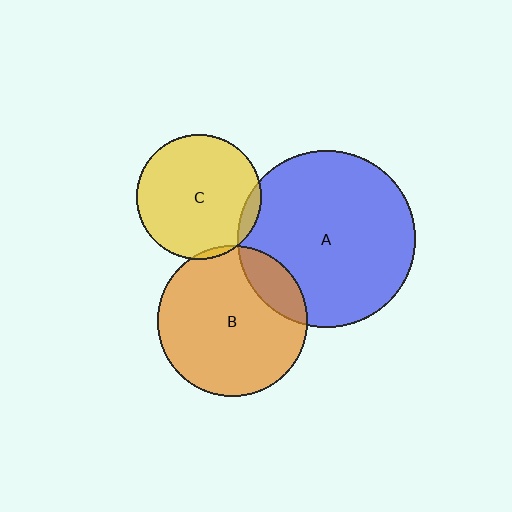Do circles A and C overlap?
Yes.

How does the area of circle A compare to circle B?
Approximately 1.4 times.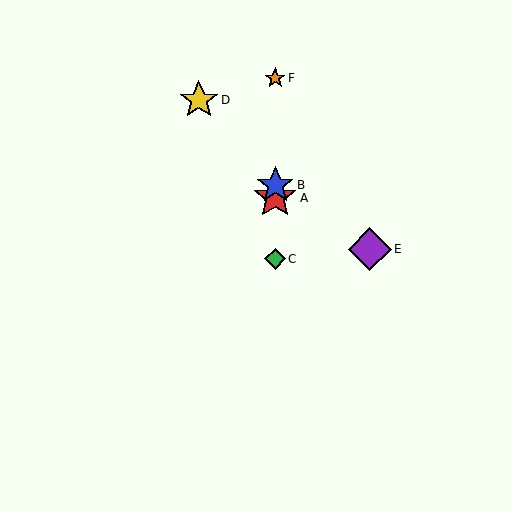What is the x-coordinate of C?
Object C is at x≈275.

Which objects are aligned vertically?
Objects A, B, C, F are aligned vertically.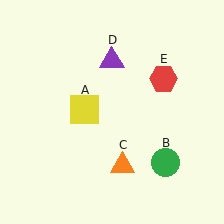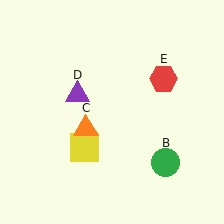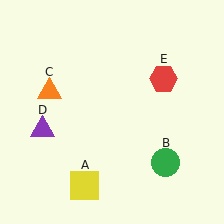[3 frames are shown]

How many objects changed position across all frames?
3 objects changed position: yellow square (object A), orange triangle (object C), purple triangle (object D).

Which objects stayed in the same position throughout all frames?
Green circle (object B) and red hexagon (object E) remained stationary.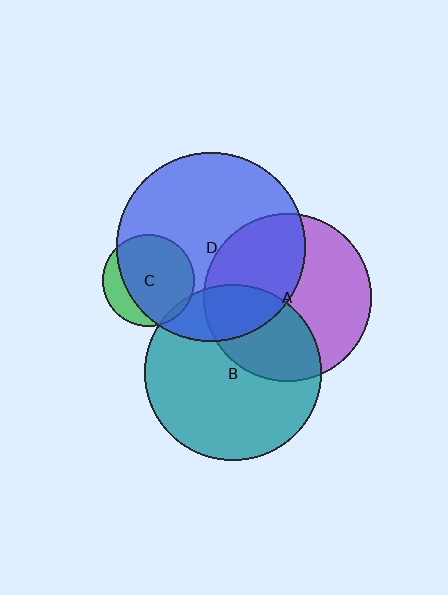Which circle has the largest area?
Circle D (blue).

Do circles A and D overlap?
Yes.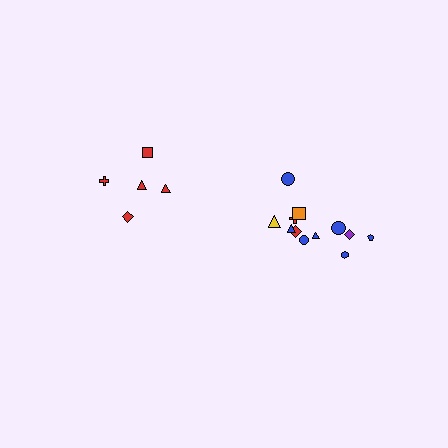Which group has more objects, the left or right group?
The right group.